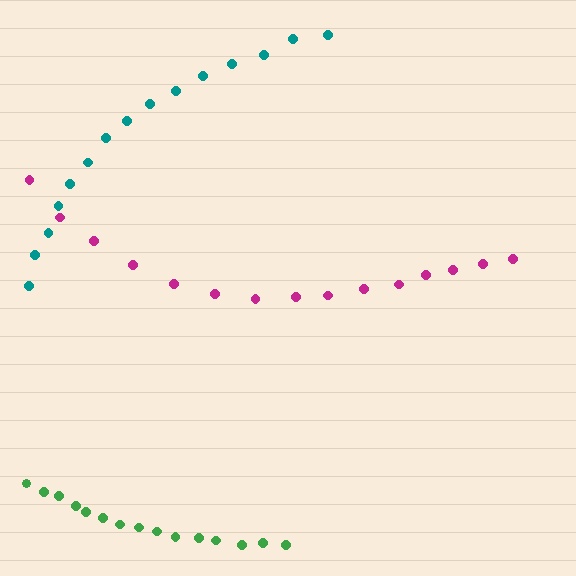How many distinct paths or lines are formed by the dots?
There are 3 distinct paths.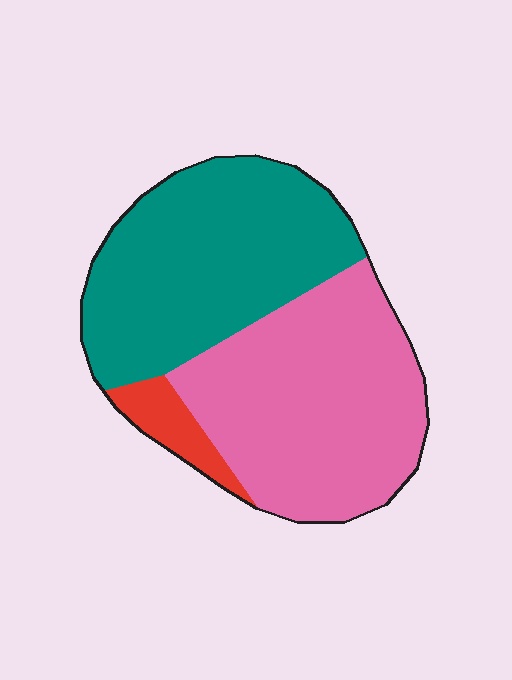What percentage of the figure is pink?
Pink covers about 50% of the figure.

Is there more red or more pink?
Pink.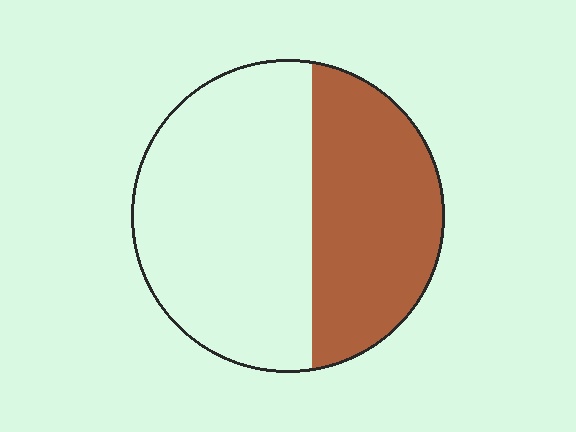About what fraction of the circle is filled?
About two fifths (2/5).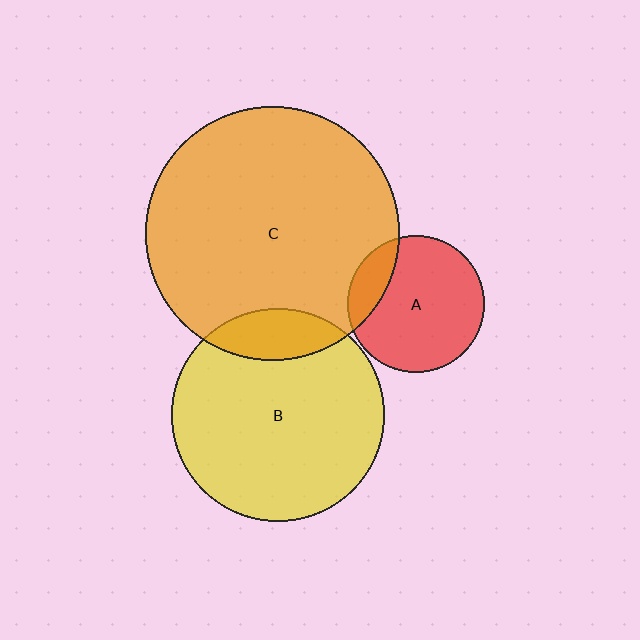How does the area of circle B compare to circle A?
Approximately 2.4 times.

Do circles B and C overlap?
Yes.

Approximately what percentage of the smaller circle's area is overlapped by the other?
Approximately 15%.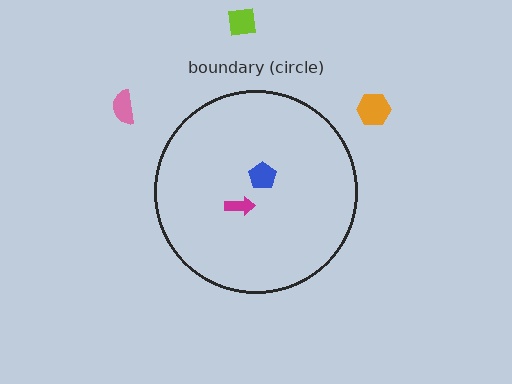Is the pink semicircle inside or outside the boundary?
Outside.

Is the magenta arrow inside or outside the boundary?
Inside.